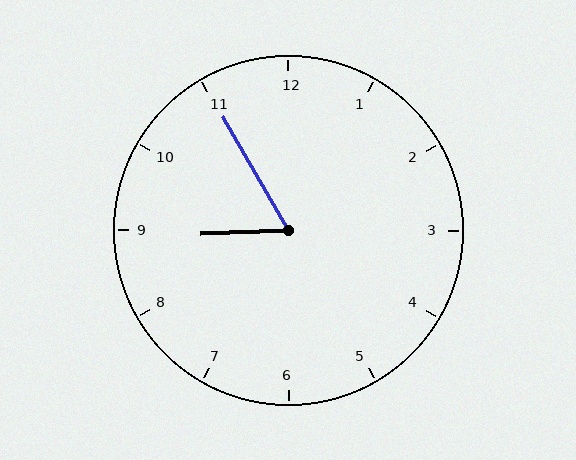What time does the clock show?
8:55.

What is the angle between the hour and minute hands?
Approximately 62 degrees.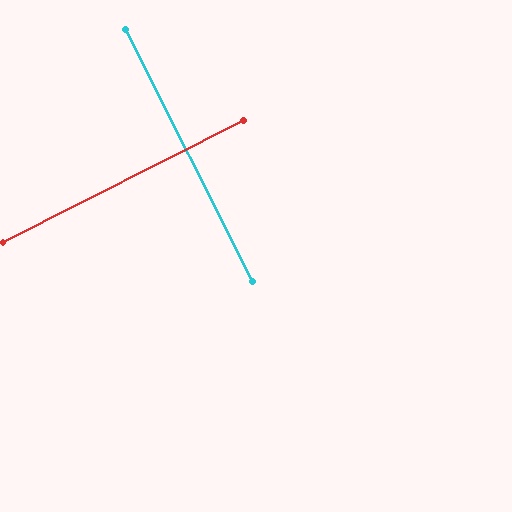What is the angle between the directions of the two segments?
Approximately 90 degrees.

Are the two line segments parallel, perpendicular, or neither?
Perpendicular — they meet at approximately 90°.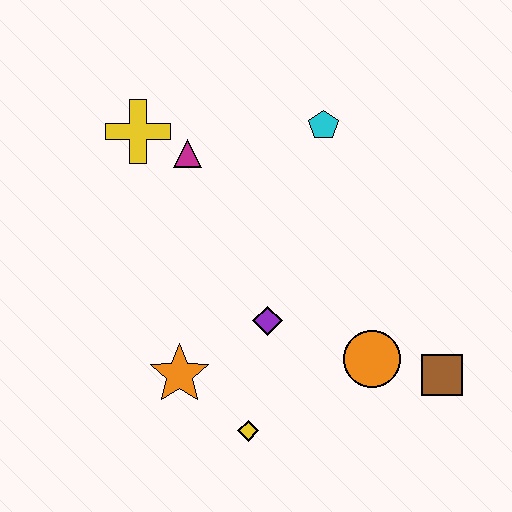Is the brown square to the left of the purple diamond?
No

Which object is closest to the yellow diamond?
The orange star is closest to the yellow diamond.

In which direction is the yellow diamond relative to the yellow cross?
The yellow diamond is below the yellow cross.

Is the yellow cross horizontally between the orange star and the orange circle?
No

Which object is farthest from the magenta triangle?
The brown square is farthest from the magenta triangle.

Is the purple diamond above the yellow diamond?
Yes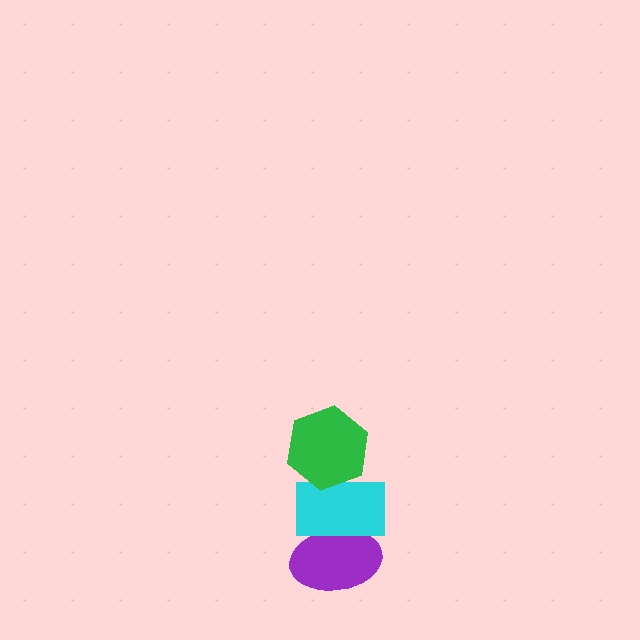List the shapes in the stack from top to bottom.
From top to bottom: the green hexagon, the cyan rectangle, the purple ellipse.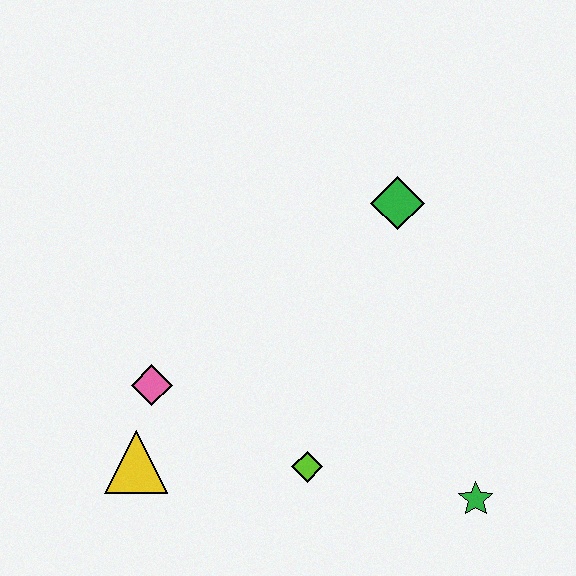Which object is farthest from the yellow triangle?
The green diamond is farthest from the yellow triangle.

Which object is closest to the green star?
The lime diamond is closest to the green star.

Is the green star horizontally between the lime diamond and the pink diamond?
No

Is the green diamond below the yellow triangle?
No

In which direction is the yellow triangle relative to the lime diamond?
The yellow triangle is to the left of the lime diamond.